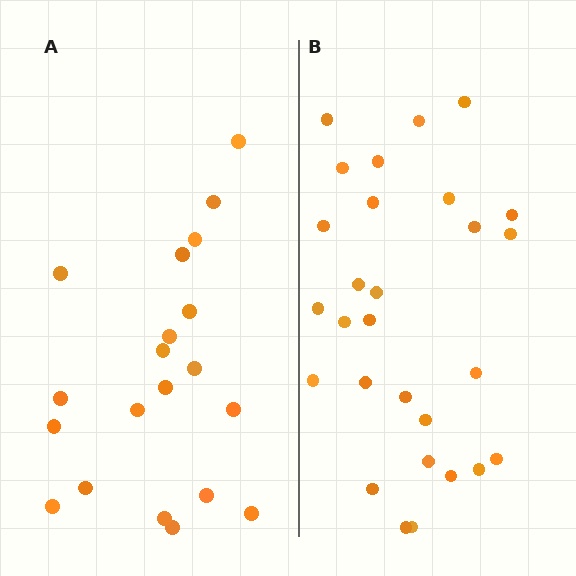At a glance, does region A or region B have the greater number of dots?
Region B (the right region) has more dots.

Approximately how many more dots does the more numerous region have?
Region B has roughly 8 or so more dots than region A.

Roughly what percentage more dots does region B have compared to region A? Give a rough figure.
About 40% more.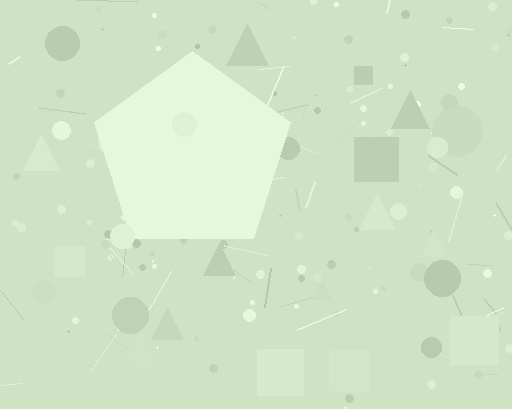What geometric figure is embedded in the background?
A pentagon is embedded in the background.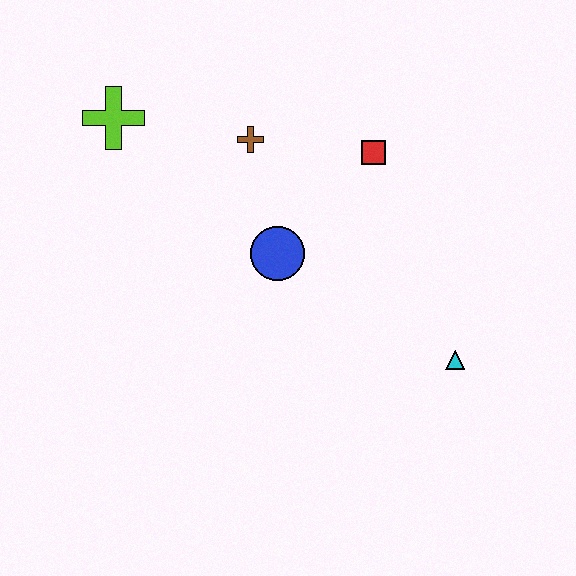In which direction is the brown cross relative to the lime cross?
The brown cross is to the right of the lime cross.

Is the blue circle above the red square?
No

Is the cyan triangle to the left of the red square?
No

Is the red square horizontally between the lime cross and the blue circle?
No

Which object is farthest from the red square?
The lime cross is farthest from the red square.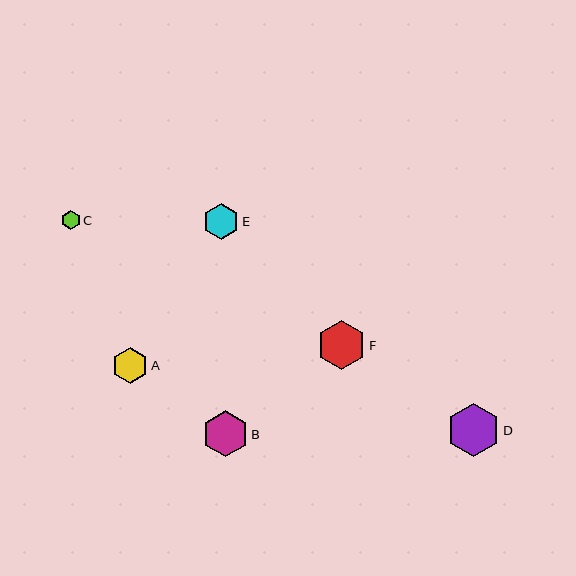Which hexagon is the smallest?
Hexagon C is the smallest with a size of approximately 19 pixels.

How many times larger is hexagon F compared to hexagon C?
Hexagon F is approximately 2.6 times the size of hexagon C.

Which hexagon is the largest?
Hexagon D is the largest with a size of approximately 52 pixels.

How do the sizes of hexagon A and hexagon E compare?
Hexagon A and hexagon E are approximately the same size.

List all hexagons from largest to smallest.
From largest to smallest: D, F, B, A, E, C.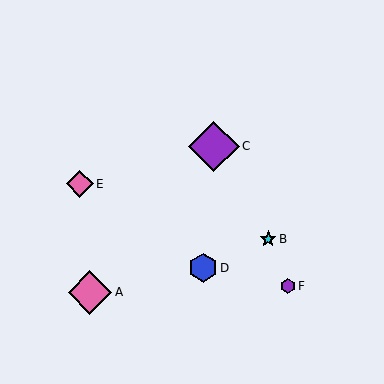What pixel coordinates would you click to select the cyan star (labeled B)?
Click at (268, 239) to select the cyan star B.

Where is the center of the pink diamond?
The center of the pink diamond is at (90, 292).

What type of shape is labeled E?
Shape E is a pink diamond.